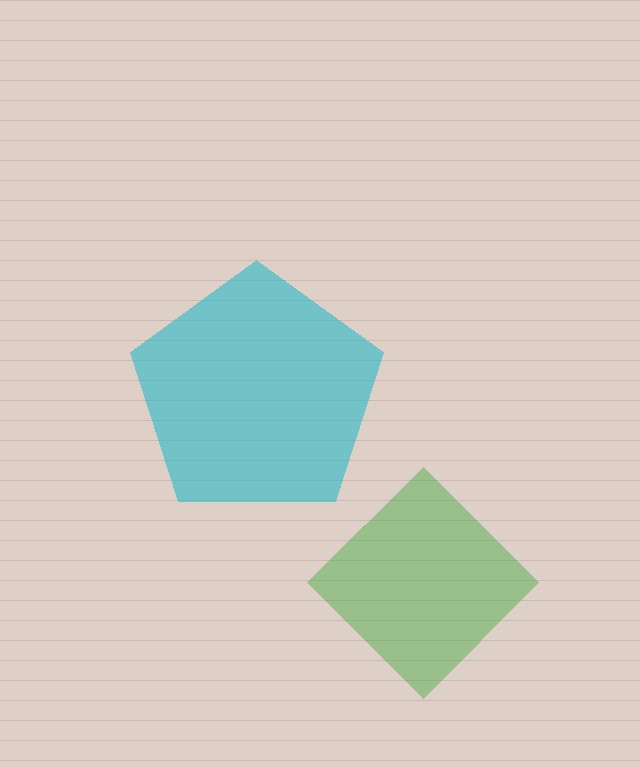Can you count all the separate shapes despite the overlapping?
Yes, there are 2 separate shapes.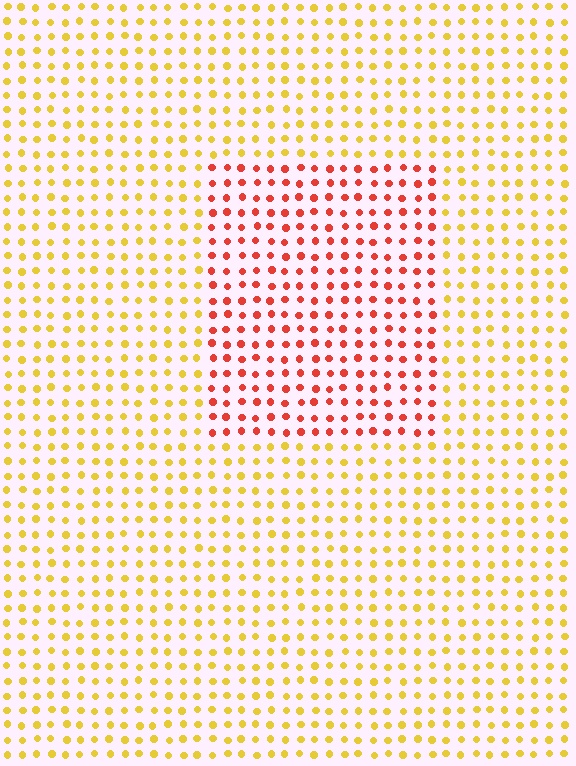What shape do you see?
I see a rectangle.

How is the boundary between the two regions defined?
The boundary is defined purely by a slight shift in hue (about 49 degrees). Spacing, size, and orientation are identical on both sides.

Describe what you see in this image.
The image is filled with small yellow elements in a uniform arrangement. A rectangle-shaped region is visible where the elements are tinted to a slightly different hue, forming a subtle color boundary.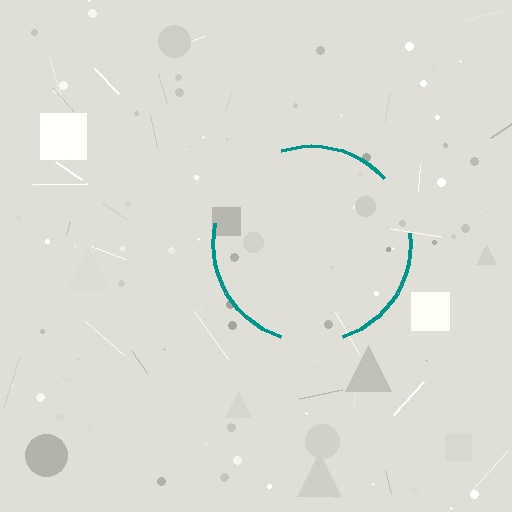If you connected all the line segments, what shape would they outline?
They would outline a circle.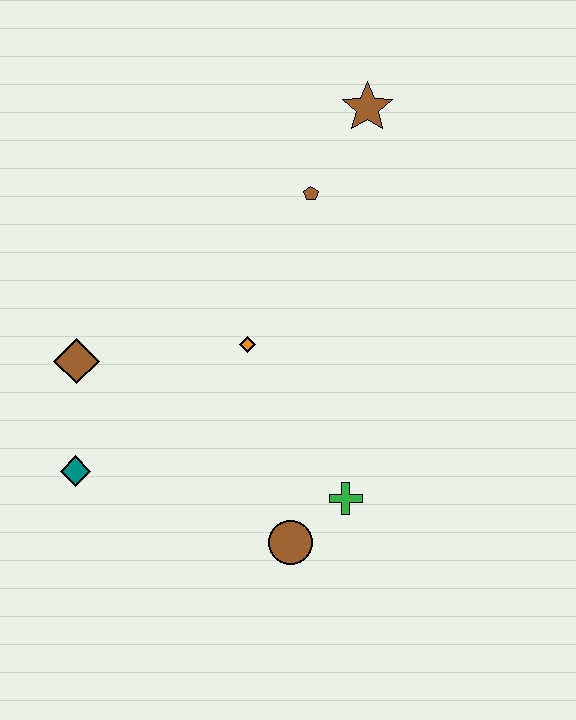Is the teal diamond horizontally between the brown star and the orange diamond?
No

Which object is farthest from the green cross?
The brown star is farthest from the green cross.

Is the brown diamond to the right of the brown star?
No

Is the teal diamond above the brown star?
No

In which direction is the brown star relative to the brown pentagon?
The brown star is above the brown pentagon.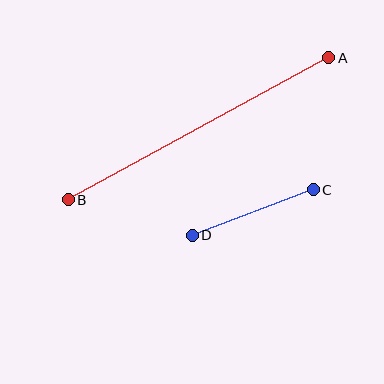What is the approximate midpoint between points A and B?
The midpoint is at approximately (198, 129) pixels.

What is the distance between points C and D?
The distance is approximately 129 pixels.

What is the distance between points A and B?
The distance is approximately 296 pixels.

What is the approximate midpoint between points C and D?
The midpoint is at approximately (253, 213) pixels.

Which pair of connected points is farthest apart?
Points A and B are farthest apart.